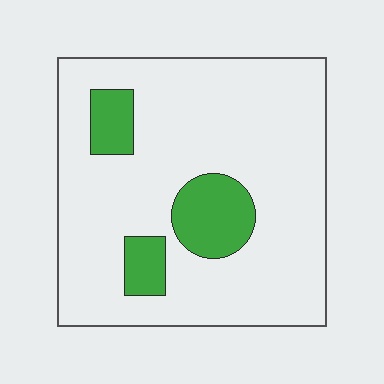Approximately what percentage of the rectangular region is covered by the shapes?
Approximately 15%.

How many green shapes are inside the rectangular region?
3.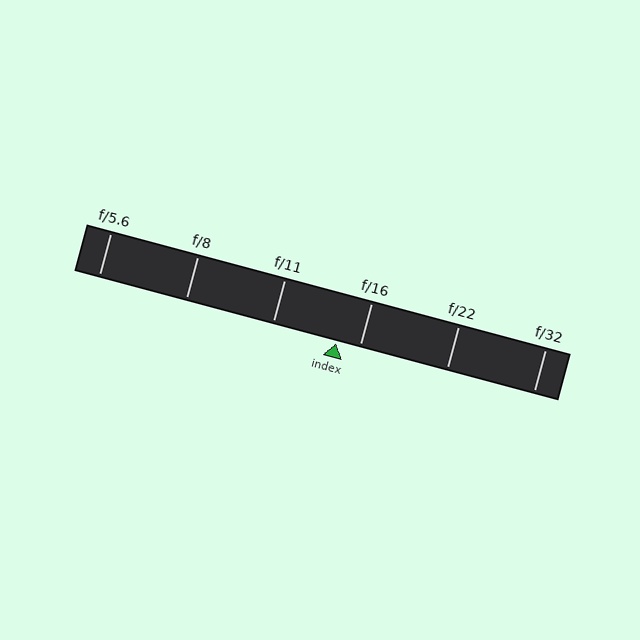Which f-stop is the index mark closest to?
The index mark is closest to f/16.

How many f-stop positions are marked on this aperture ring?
There are 6 f-stop positions marked.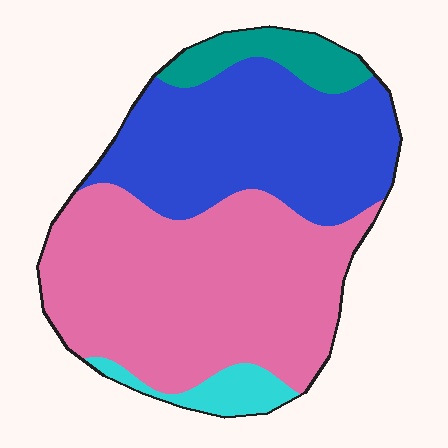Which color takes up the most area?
Pink, at roughly 50%.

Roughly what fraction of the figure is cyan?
Cyan covers roughly 5% of the figure.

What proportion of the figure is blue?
Blue covers 36% of the figure.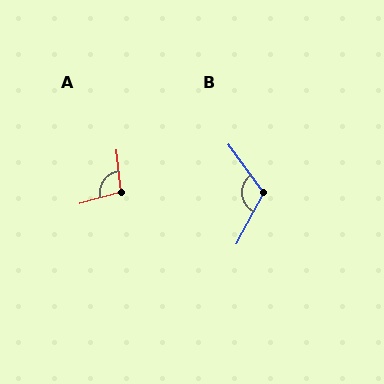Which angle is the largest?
B, at approximately 116 degrees.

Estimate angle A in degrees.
Approximately 99 degrees.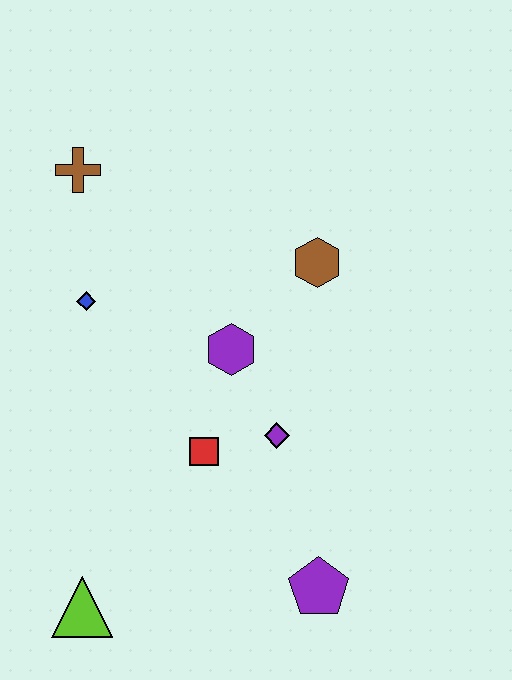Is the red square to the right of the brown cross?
Yes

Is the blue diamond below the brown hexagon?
Yes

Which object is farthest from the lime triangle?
The brown cross is farthest from the lime triangle.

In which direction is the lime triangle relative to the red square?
The lime triangle is below the red square.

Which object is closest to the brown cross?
The blue diamond is closest to the brown cross.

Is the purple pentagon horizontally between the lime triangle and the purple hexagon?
No